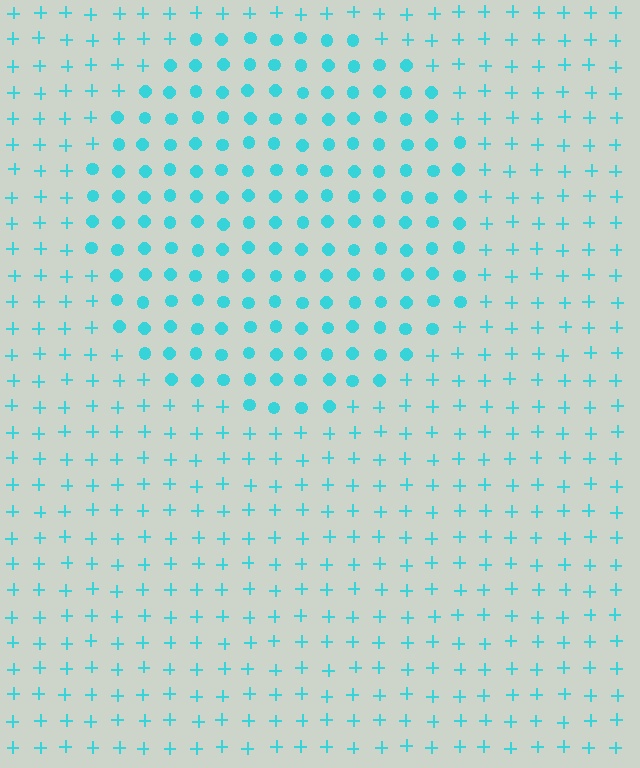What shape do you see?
I see a circle.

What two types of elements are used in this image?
The image uses circles inside the circle region and plus signs outside it.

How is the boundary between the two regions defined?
The boundary is defined by a change in element shape: circles inside vs. plus signs outside. All elements share the same color and spacing.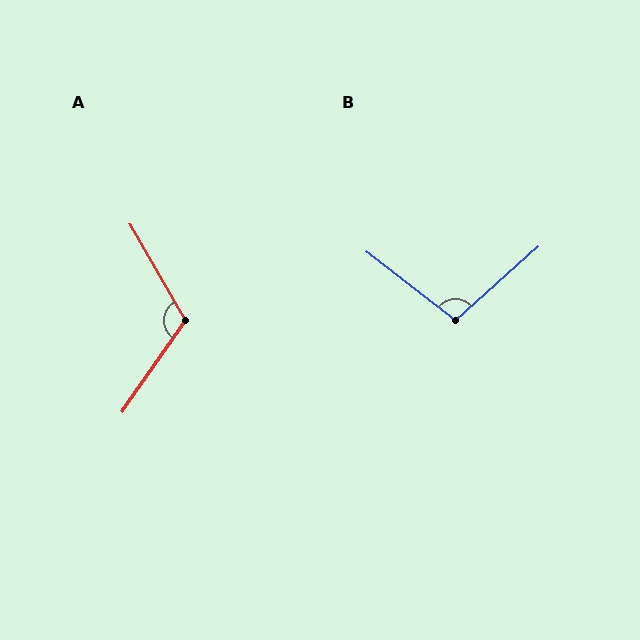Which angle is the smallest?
B, at approximately 100 degrees.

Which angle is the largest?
A, at approximately 116 degrees.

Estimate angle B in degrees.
Approximately 100 degrees.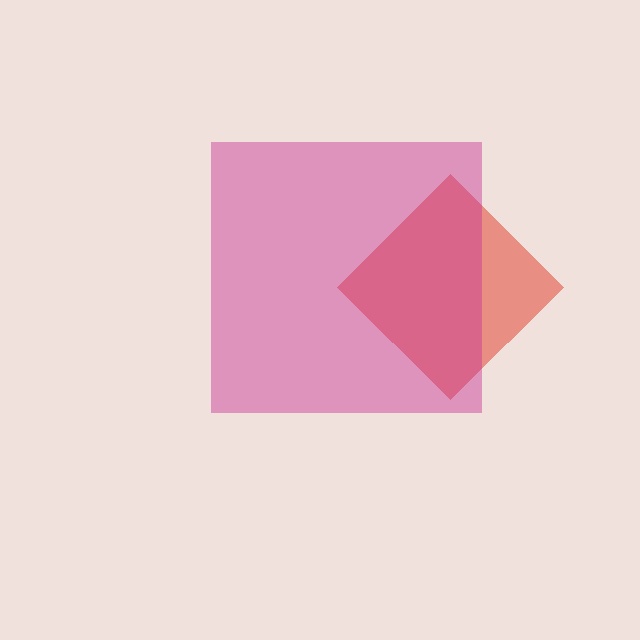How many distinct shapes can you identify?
There are 2 distinct shapes: a red diamond, a magenta square.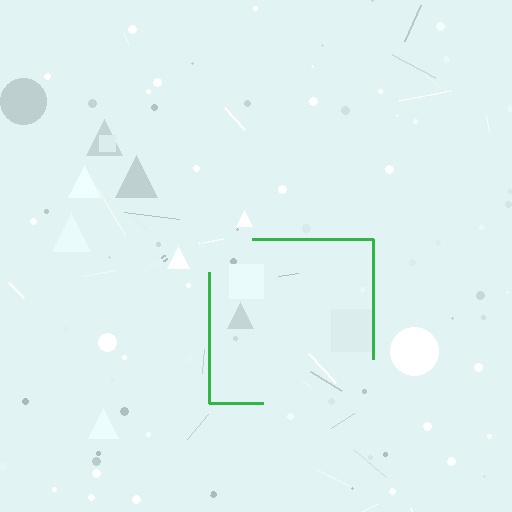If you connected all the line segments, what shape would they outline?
They would outline a square.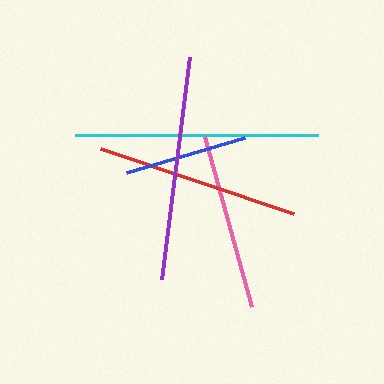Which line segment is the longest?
The cyan line is the longest at approximately 243 pixels.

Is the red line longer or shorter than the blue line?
The red line is longer than the blue line.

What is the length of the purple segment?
The purple segment is approximately 223 pixels long.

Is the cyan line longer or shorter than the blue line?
The cyan line is longer than the blue line.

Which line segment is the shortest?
The blue line is the shortest at approximately 123 pixels.